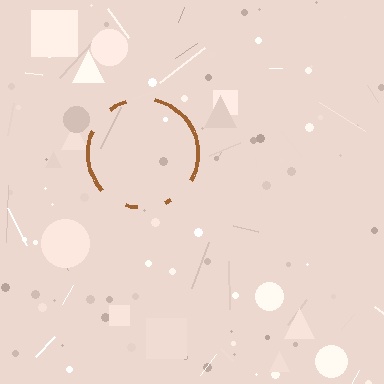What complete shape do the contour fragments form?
The contour fragments form a circle.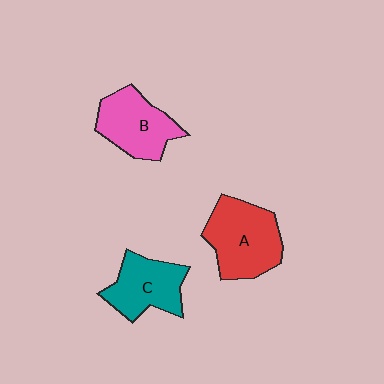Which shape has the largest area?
Shape A (red).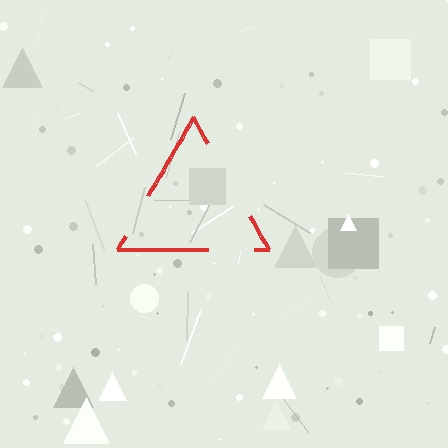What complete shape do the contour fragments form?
The contour fragments form a triangle.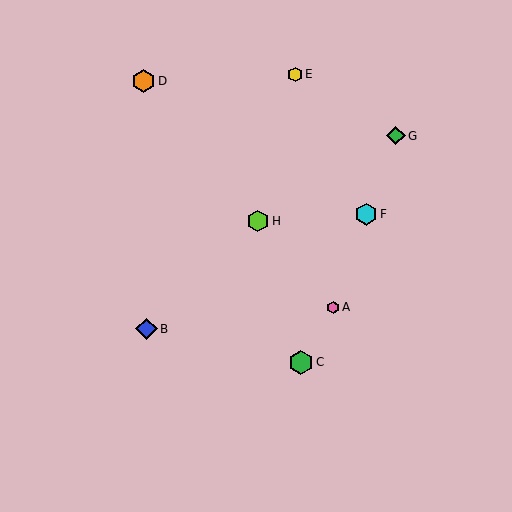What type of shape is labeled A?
Shape A is a pink hexagon.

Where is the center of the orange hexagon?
The center of the orange hexagon is at (144, 81).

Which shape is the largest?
The green hexagon (labeled C) is the largest.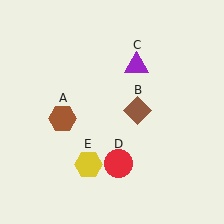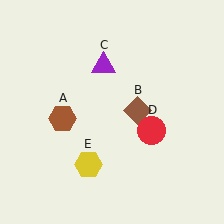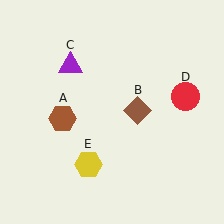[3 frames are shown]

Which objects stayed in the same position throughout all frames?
Brown hexagon (object A) and brown diamond (object B) and yellow hexagon (object E) remained stationary.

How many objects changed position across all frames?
2 objects changed position: purple triangle (object C), red circle (object D).